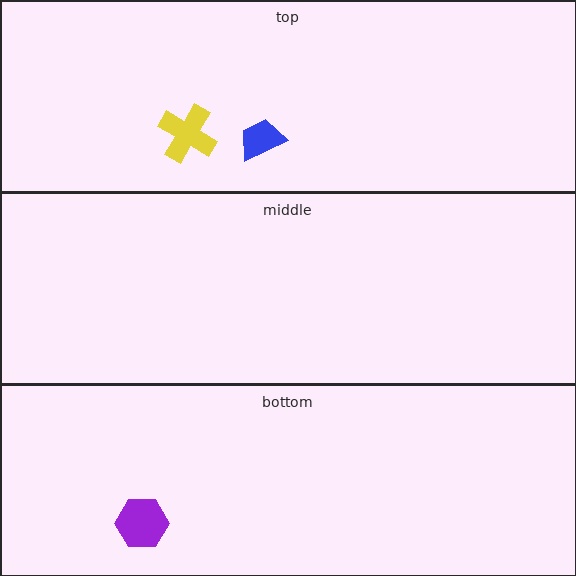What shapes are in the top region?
The blue trapezoid, the yellow cross.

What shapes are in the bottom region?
The purple hexagon.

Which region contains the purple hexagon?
The bottom region.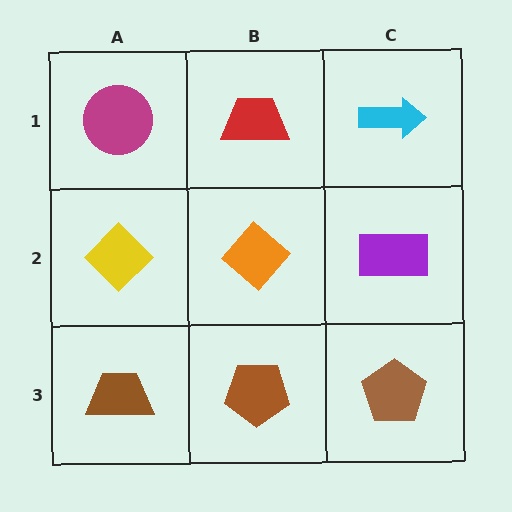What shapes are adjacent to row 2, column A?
A magenta circle (row 1, column A), a brown trapezoid (row 3, column A), an orange diamond (row 2, column B).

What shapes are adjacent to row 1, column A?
A yellow diamond (row 2, column A), a red trapezoid (row 1, column B).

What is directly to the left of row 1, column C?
A red trapezoid.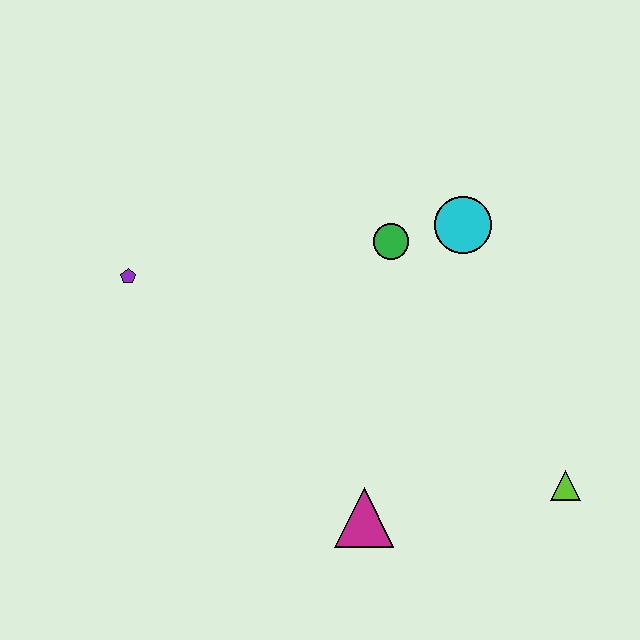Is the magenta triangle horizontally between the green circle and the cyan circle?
No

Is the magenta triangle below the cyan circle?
Yes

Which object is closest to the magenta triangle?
The lime triangle is closest to the magenta triangle.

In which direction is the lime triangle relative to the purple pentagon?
The lime triangle is to the right of the purple pentagon.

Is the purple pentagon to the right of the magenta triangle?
No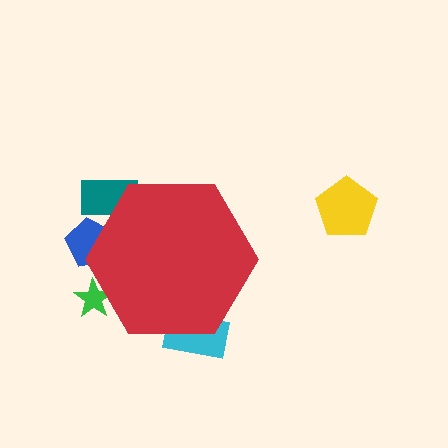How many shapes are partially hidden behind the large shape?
4 shapes are partially hidden.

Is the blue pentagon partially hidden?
Yes, the blue pentagon is partially hidden behind the red hexagon.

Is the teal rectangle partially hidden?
Yes, the teal rectangle is partially hidden behind the red hexagon.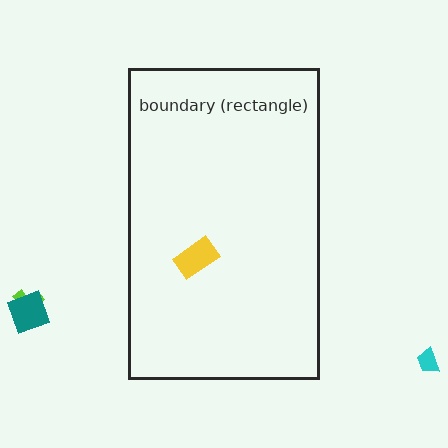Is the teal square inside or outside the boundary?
Outside.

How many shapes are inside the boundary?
1 inside, 3 outside.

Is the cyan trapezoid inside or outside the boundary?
Outside.